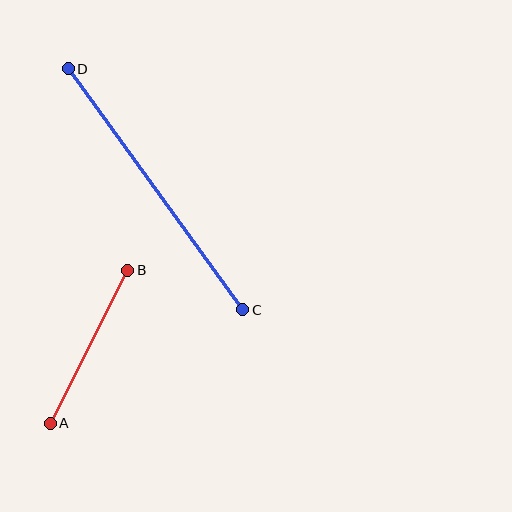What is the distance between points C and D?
The distance is approximately 297 pixels.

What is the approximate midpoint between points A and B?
The midpoint is at approximately (89, 347) pixels.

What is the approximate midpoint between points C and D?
The midpoint is at approximately (155, 189) pixels.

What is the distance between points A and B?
The distance is approximately 171 pixels.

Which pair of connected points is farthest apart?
Points C and D are farthest apart.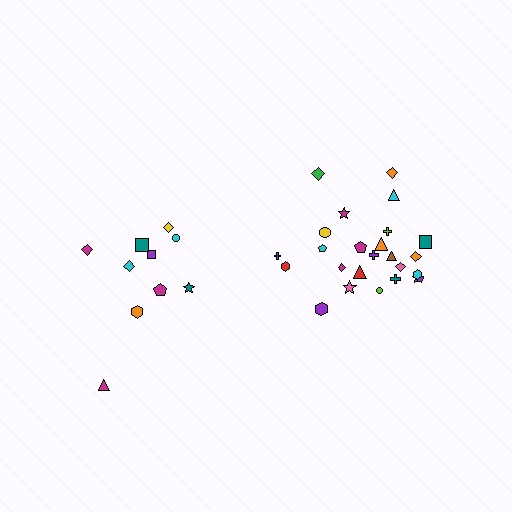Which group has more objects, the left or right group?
The right group.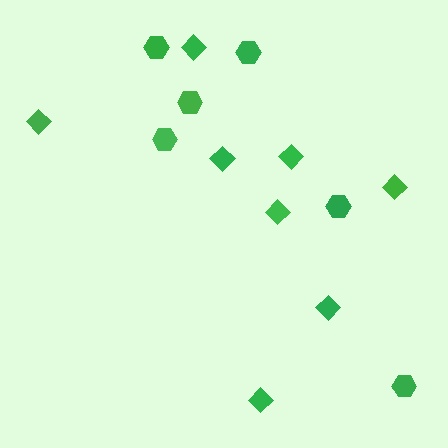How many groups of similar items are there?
There are 2 groups: one group of hexagons (6) and one group of diamonds (8).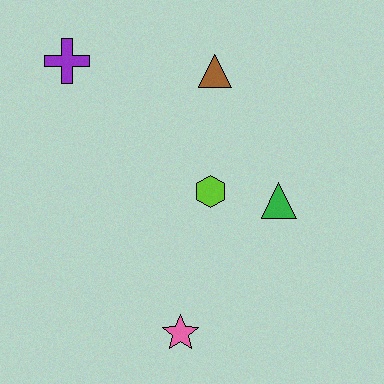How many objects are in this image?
There are 5 objects.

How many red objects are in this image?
There are no red objects.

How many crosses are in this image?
There is 1 cross.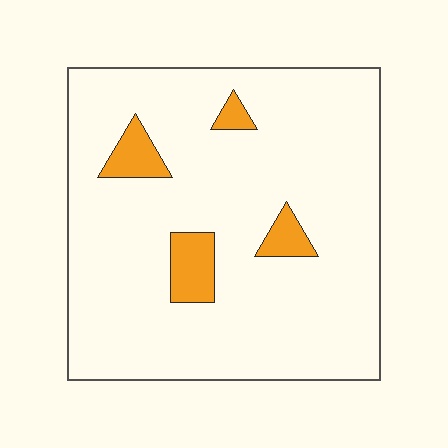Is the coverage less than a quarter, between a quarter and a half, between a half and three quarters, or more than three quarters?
Less than a quarter.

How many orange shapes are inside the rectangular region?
4.